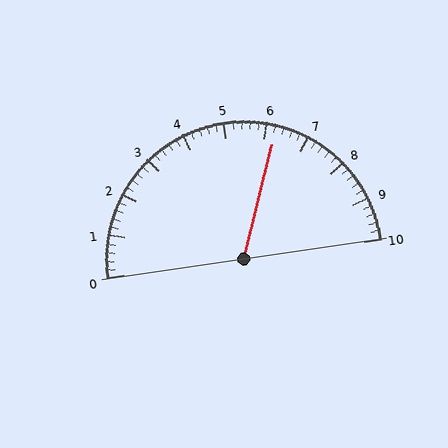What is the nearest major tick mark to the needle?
The nearest major tick mark is 6.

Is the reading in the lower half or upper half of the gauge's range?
The reading is in the upper half of the range (0 to 10).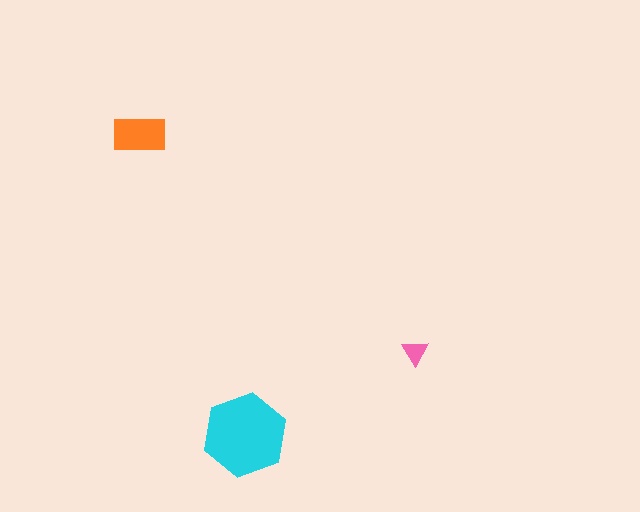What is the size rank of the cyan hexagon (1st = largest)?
1st.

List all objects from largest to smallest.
The cyan hexagon, the orange rectangle, the pink triangle.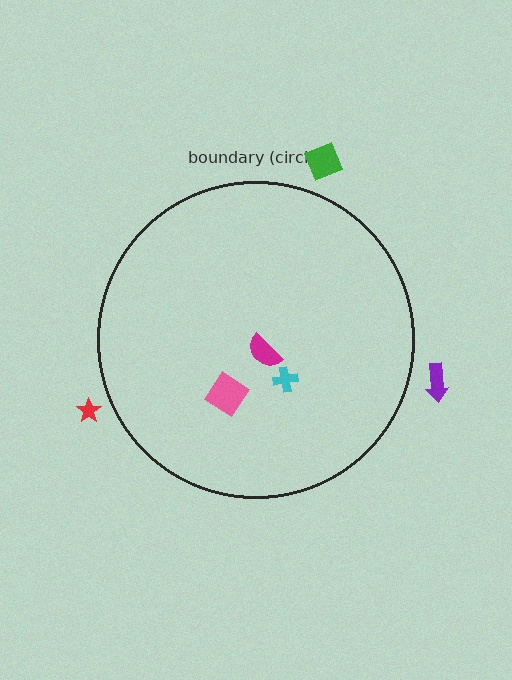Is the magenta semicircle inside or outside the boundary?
Inside.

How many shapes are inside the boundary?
3 inside, 3 outside.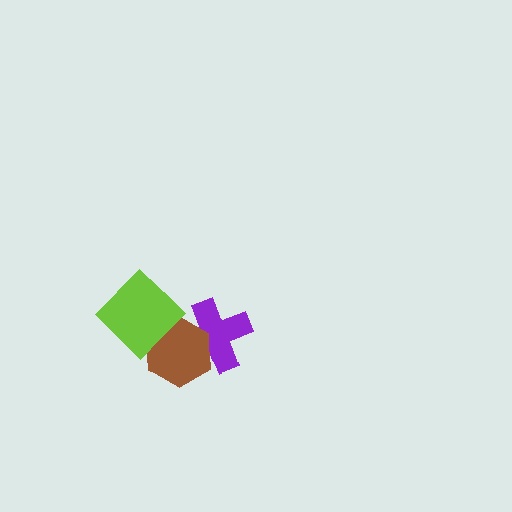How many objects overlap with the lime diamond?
1 object overlaps with the lime diamond.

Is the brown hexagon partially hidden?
Yes, it is partially covered by another shape.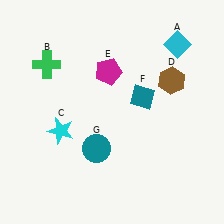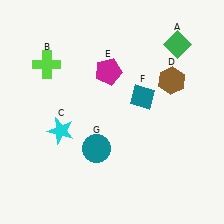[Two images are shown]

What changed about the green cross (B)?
In Image 1, B is green. In Image 2, it changed to lime.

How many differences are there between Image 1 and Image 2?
There are 2 differences between the two images.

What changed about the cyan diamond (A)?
In Image 1, A is cyan. In Image 2, it changed to green.